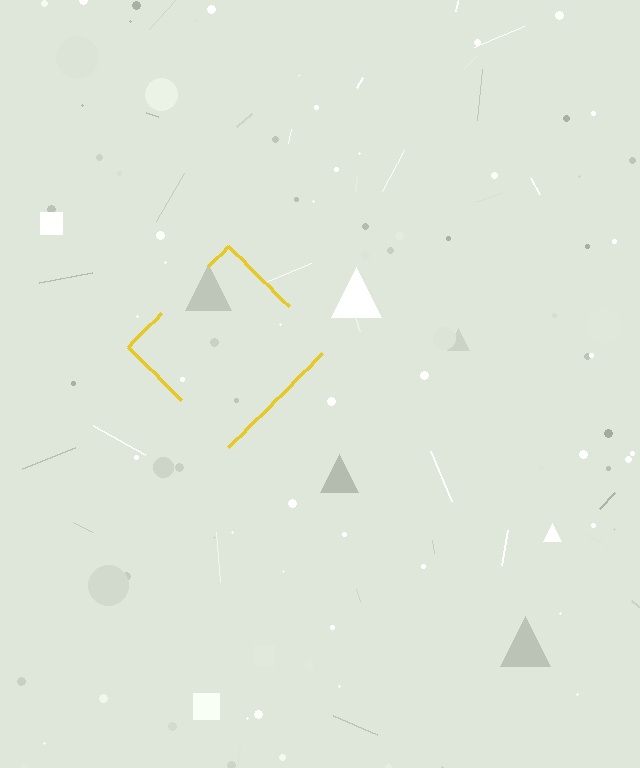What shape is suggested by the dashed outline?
The dashed outline suggests a diamond.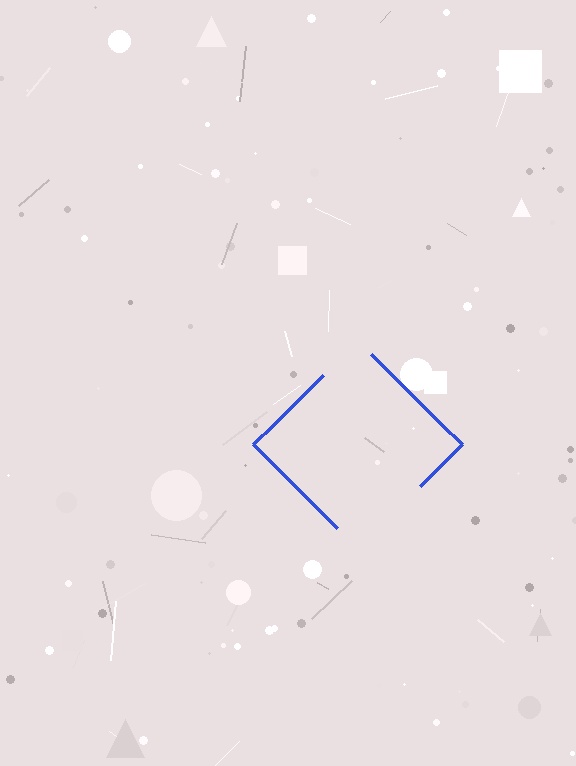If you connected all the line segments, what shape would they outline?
They would outline a diamond.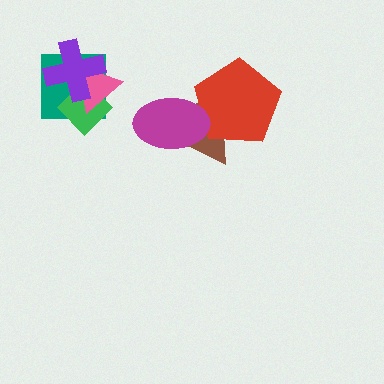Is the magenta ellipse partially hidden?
No, no other shape covers it.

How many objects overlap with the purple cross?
3 objects overlap with the purple cross.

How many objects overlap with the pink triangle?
3 objects overlap with the pink triangle.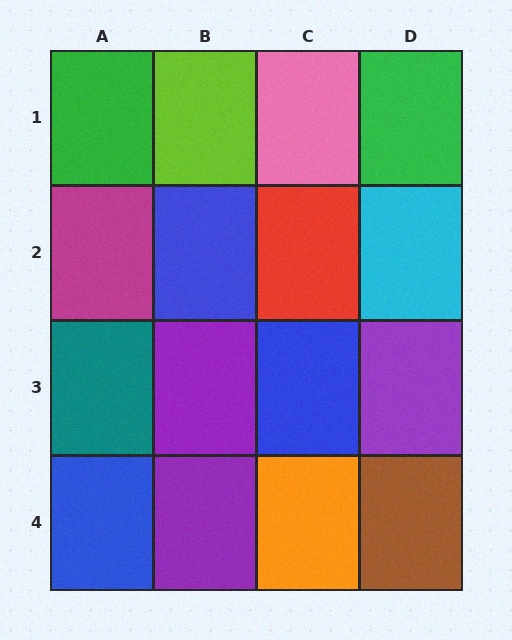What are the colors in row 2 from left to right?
Magenta, blue, red, cyan.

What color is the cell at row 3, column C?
Blue.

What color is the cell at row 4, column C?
Orange.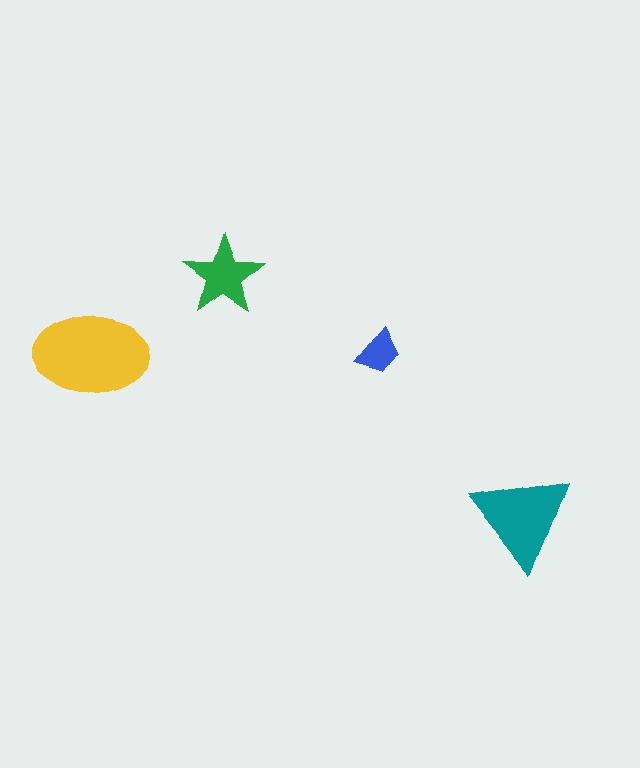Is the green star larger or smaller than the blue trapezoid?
Larger.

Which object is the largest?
The yellow ellipse.